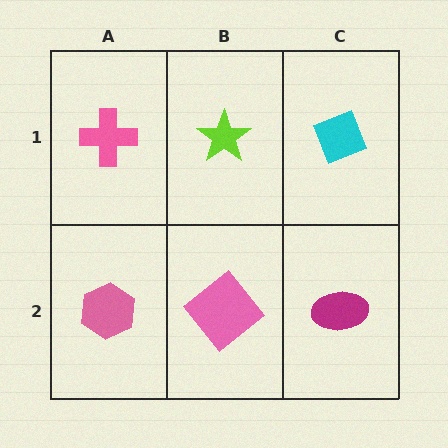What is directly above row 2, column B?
A lime star.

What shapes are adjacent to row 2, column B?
A lime star (row 1, column B), a pink hexagon (row 2, column A), a magenta ellipse (row 2, column C).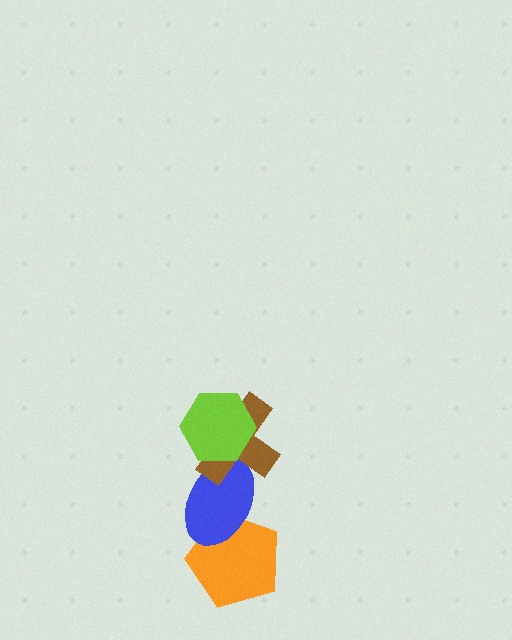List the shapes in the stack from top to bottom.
From top to bottom: the lime hexagon, the brown cross, the blue ellipse, the orange pentagon.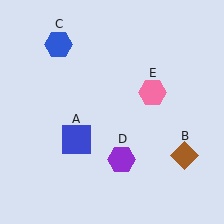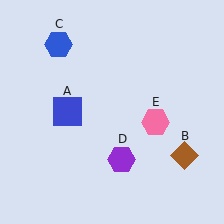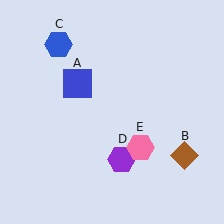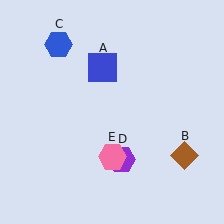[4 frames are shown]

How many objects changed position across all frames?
2 objects changed position: blue square (object A), pink hexagon (object E).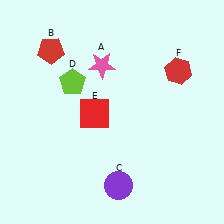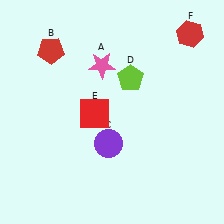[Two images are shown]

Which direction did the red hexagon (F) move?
The red hexagon (F) moved up.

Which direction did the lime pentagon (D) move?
The lime pentagon (D) moved right.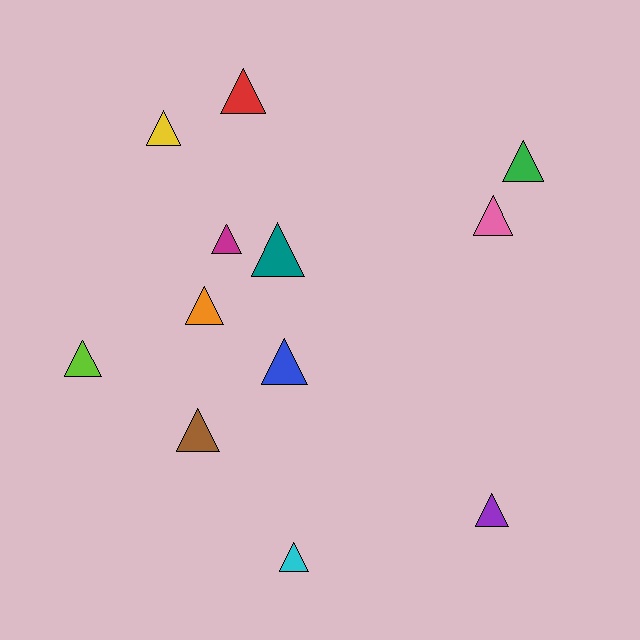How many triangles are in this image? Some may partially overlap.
There are 12 triangles.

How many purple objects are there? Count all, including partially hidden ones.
There is 1 purple object.